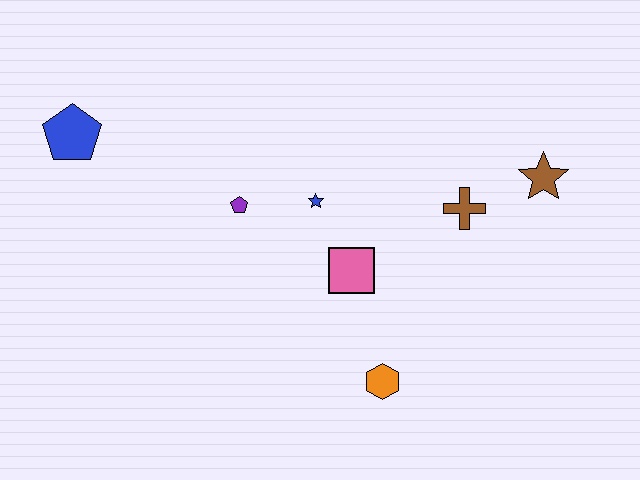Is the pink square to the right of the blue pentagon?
Yes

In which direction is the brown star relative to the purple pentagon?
The brown star is to the right of the purple pentagon.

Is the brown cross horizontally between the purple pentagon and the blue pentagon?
No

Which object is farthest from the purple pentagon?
The brown star is farthest from the purple pentagon.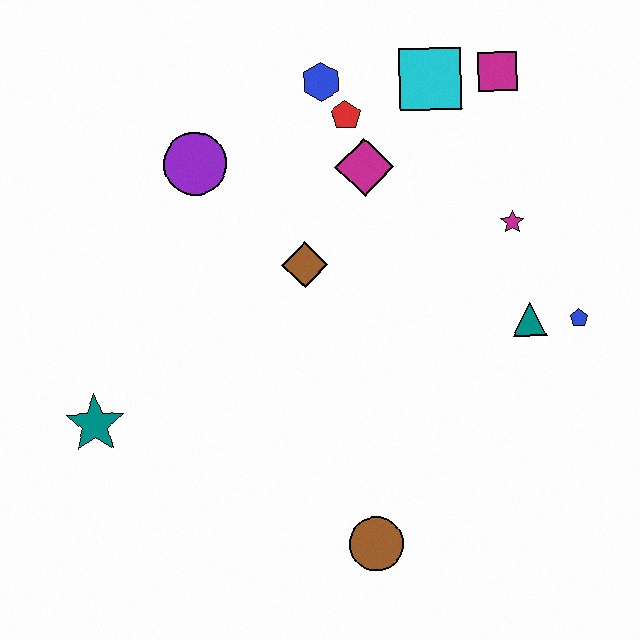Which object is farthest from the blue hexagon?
The brown circle is farthest from the blue hexagon.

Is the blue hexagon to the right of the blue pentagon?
No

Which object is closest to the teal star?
The brown diamond is closest to the teal star.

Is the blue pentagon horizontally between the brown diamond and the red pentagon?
No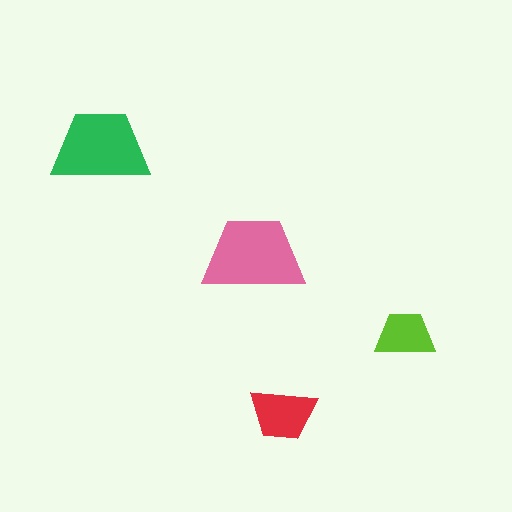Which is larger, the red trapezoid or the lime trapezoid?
The red one.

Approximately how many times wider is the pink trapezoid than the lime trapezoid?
About 1.5 times wider.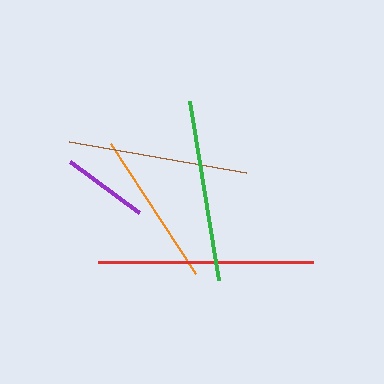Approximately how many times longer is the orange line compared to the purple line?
The orange line is approximately 1.8 times the length of the purple line.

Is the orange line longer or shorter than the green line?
The green line is longer than the orange line.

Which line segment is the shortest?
The purple line is the shortest at approximately 86 pixels.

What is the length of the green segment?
The green segment is approximately 181 pixels long.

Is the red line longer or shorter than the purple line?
The red line is longer than the purple line.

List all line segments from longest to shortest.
From longest to shortest: red, green, brown, orange, purple.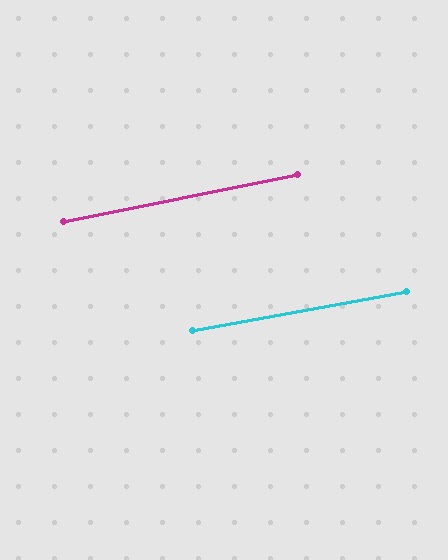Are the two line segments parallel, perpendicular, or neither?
Parallel — their directions differ by only 1.0°.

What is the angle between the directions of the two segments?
Approximately 1 degree.